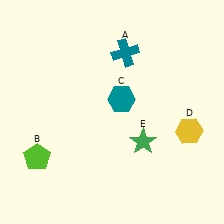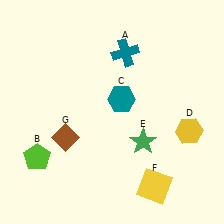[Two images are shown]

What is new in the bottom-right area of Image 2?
A yellow square (F) was added in the bottom-right area of Image 2.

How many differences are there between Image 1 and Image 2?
There are 2 differences between the two images.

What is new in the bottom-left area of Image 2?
A brown diamond (G) was added in the bottom-left area of Image 2.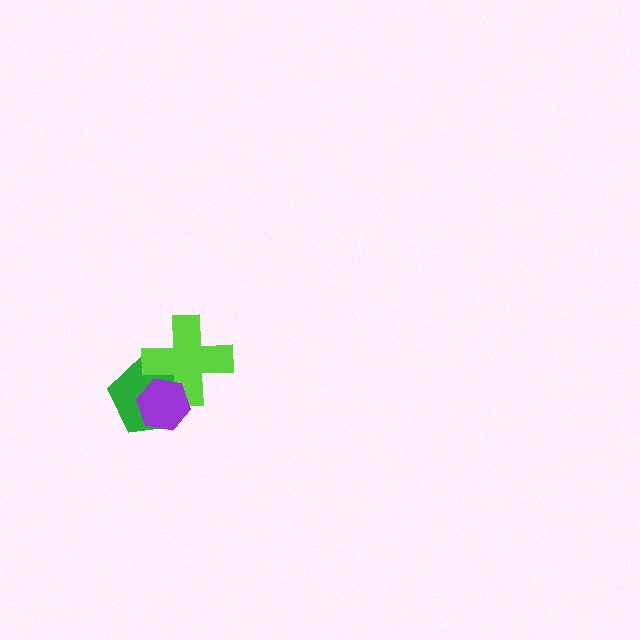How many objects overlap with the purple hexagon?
2 objects overlap with the purple hexagon.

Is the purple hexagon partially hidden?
No, no other shape covers it.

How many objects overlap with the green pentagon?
2 objects overlap with the green pentagon.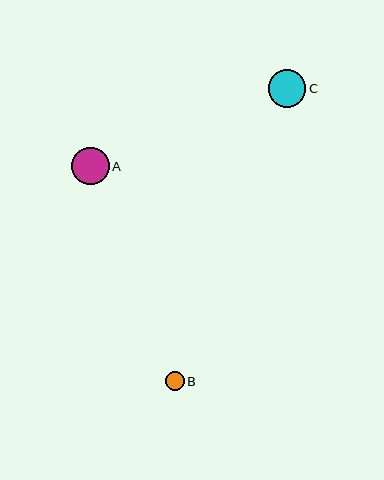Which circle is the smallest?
Circle B is the smallest with a size of approximately 19 pixels.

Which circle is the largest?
Circle C is the largest with a size of approximately 37 pixels.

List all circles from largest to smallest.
From largest to smallest: C, A, B.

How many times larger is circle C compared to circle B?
Circle C is approximately 2.0 times the size of circle B.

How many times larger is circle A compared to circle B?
Circle A is approximately 2.0 times the size of circle B.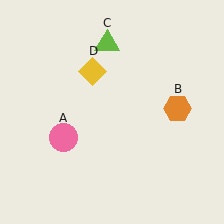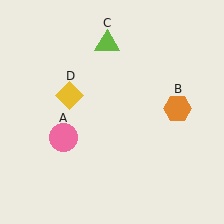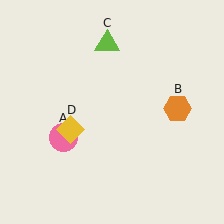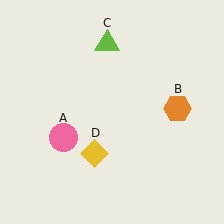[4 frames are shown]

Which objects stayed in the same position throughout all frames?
Pink circle (object A) and orange hexagon (object B) and lime triangle (object C) remained stationary.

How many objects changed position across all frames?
1 object changed position: yellow diamond (object D).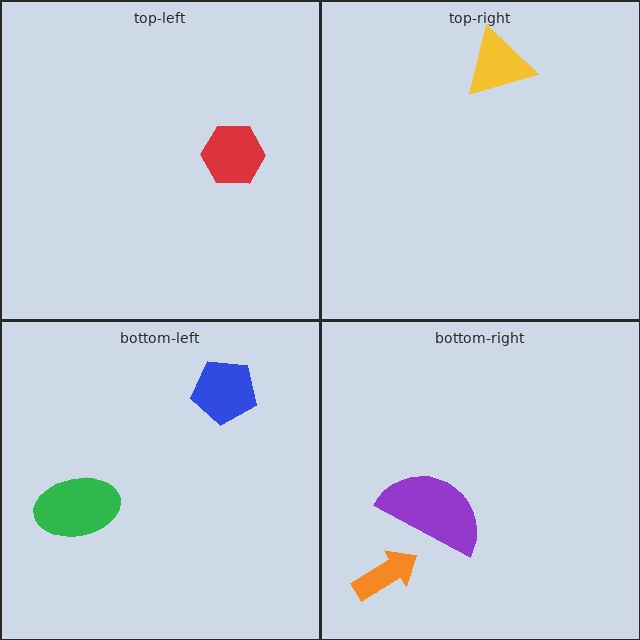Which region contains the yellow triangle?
The top-right region.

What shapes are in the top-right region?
The yellow triangle.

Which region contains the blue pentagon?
The bottom-left region.